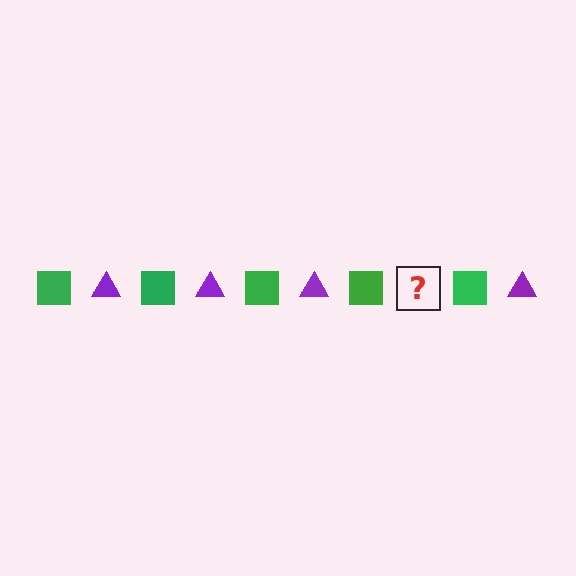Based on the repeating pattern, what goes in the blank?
The blank should be a purple triangle.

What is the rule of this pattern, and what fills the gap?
The rule is that the pattern alternates between green square and purple triangle. The gap should be filled with a purple triangle.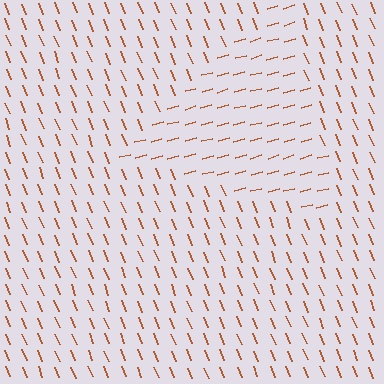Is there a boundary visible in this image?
Yes, there is a texture boundary formed by a change in line orientation.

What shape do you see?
I see a triangle.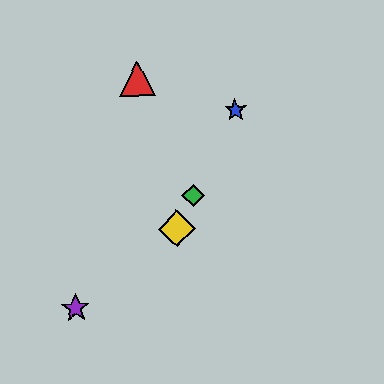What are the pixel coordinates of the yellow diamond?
The yellow diamond is at (177, 229).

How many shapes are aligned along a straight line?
3 shapes (the blue star, the green diamond, the yellow diamond) are aligned along a straight line.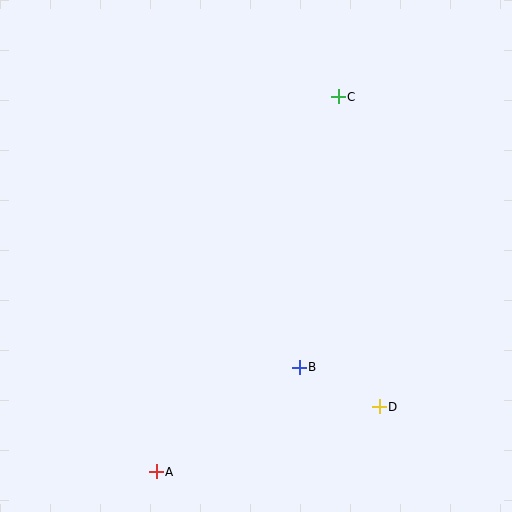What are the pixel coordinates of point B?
Point B is at (299, 367).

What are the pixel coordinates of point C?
Point C is at (338, 97).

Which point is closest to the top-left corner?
Point C is closest to the top-left corner.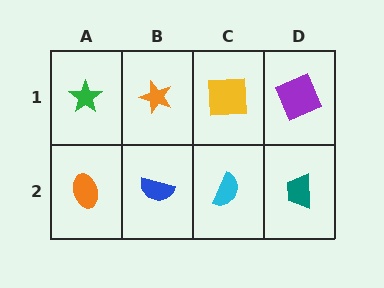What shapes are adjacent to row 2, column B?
An orange star (row 1, column B), an orange ellipse (row 2, column A), a cyan semicircle (row 2, column C).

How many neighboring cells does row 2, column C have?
3.